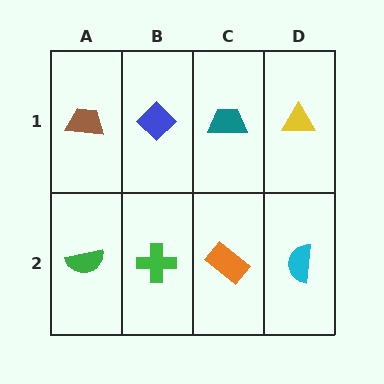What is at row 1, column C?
A teal trapezoid.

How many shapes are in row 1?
4 shapes.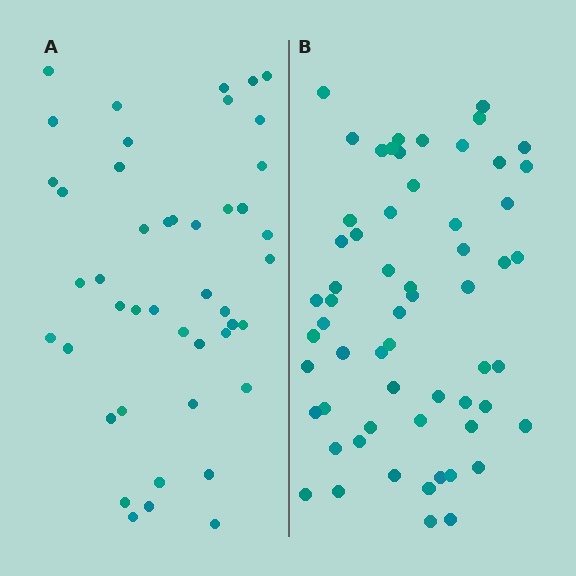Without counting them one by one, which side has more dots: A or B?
Region B (the right region) has more dots.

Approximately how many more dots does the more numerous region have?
Region B has approximately 15 more dots than region A.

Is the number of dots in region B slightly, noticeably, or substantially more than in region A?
Region B has noticeably more, but not dramatically so. The ratio is roughly 1.3 to 1.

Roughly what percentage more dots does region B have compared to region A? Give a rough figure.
About 35% more.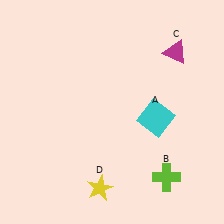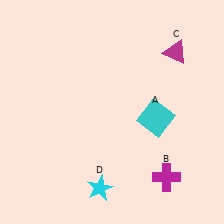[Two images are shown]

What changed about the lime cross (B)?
In Image 1, B is lime. In Image 2, it changed to magenta.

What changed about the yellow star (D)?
In Image 1, D is yellow. In Image 2, it changed to cyan.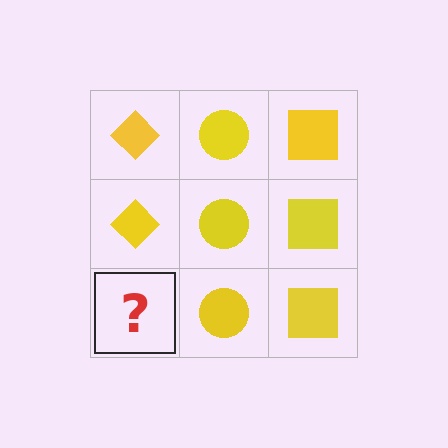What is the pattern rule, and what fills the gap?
The rule is that each column has a consistent shape. The gap should be filled with a yellow diamond.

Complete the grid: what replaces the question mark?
The question mark should be replaced with a yellow diamond.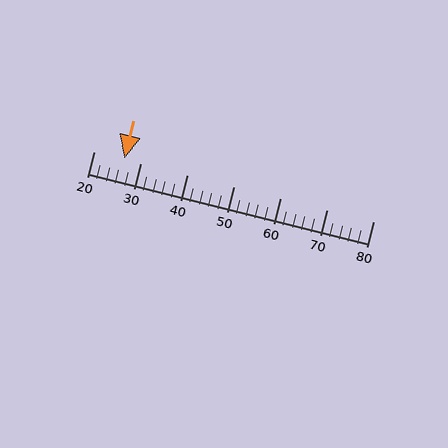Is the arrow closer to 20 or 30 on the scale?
The arrow is closer to 30.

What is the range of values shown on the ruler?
The ruler shows values from 20 to 80.